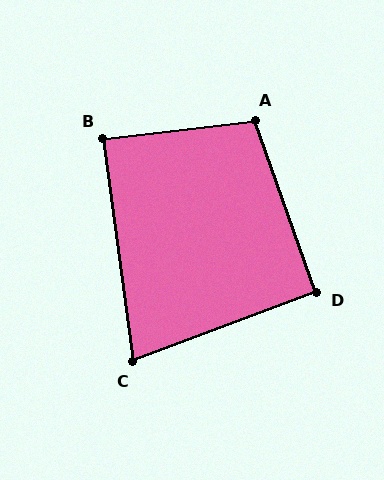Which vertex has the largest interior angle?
A, at approximately 103 degrees.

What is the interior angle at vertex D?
Approximately 91 degrees (approximately right).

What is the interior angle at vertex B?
Approximately 89 degrees (approximately right).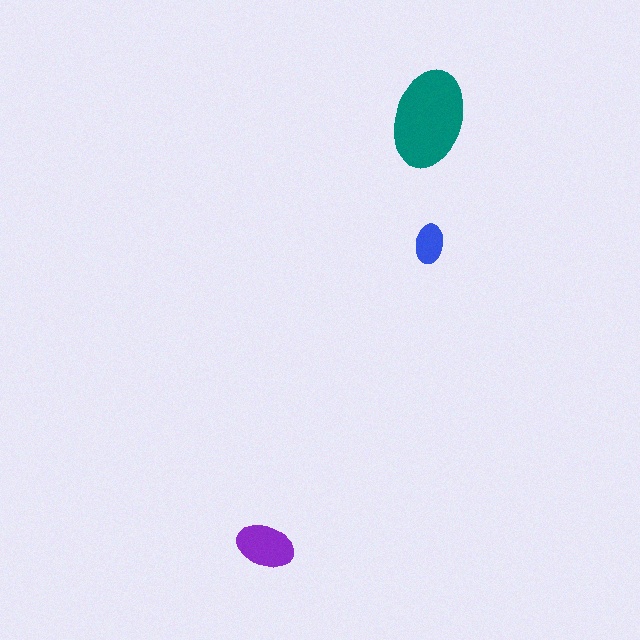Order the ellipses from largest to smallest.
the teal one, the purple one, the blue one.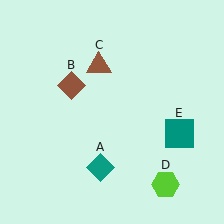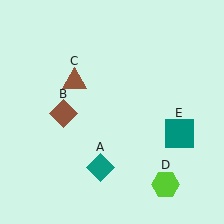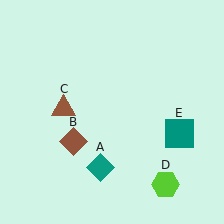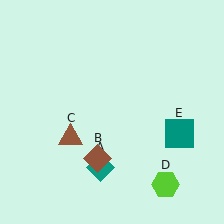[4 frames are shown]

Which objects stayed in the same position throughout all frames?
Teal diamond (object A) and lime hexagon (object D) and teal square (object E) remained stationary.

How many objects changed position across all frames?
2 objects changed position: brown diamond (object B), brown triangle (object C).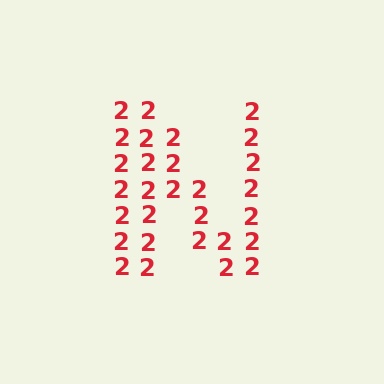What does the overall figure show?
The overall figure shows the letter N.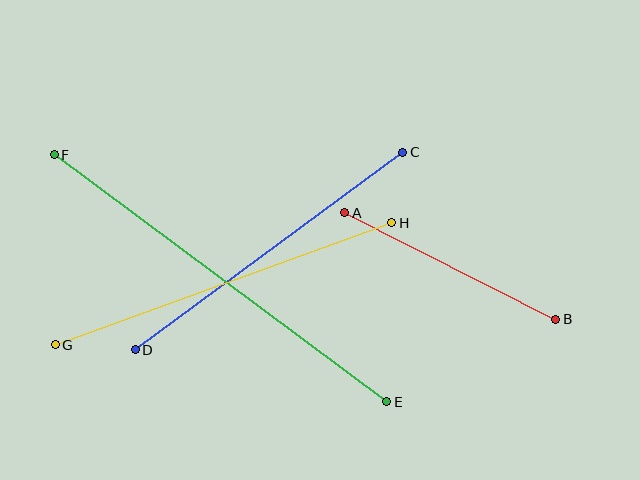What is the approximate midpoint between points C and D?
The midpoint is at approximately (269, 251) pixels.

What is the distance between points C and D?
The distance is approximately 332 pixels.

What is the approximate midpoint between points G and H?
The midpoint is at approximately (223, 284) pixels.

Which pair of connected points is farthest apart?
Points E and F are farthest apart.